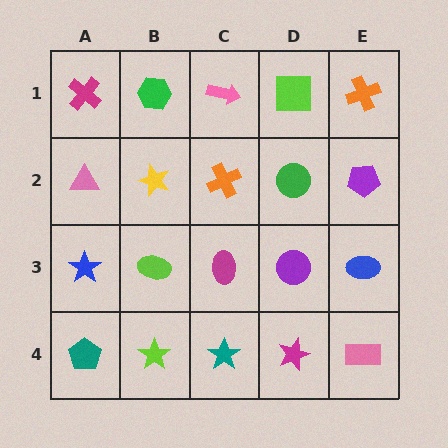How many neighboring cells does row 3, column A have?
3.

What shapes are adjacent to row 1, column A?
A pink triangle (row 2, column A), a green hexagon (row 1, column B).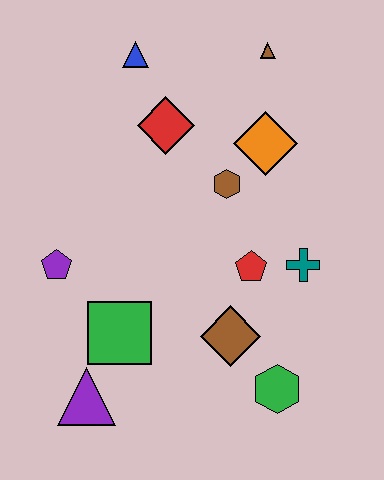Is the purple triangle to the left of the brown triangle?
Yes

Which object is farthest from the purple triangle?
The brown triangle is farthest from the purple triangle.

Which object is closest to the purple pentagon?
The green square is closest to the purple pentagon.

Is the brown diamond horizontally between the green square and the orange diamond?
Yes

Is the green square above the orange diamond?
No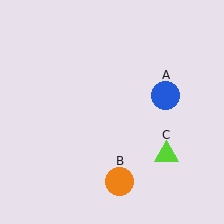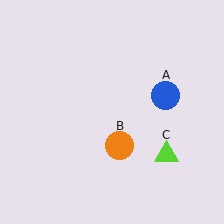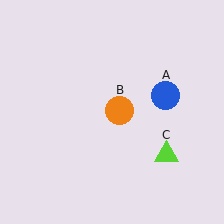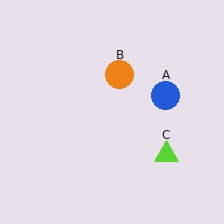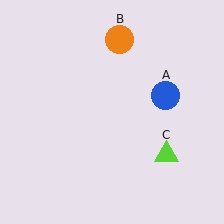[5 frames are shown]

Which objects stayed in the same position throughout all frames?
Blue circle (object A) and lime triangle (object C) remained stationary.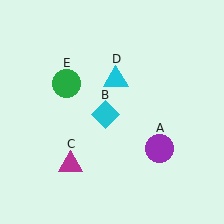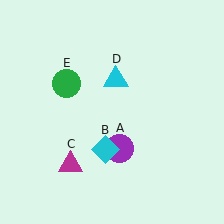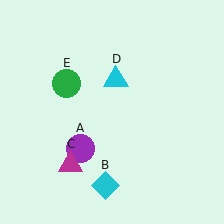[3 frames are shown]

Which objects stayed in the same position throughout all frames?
Magenta triangle (object C) and cyan triangle (object D) and green circle (object E) remained stationary.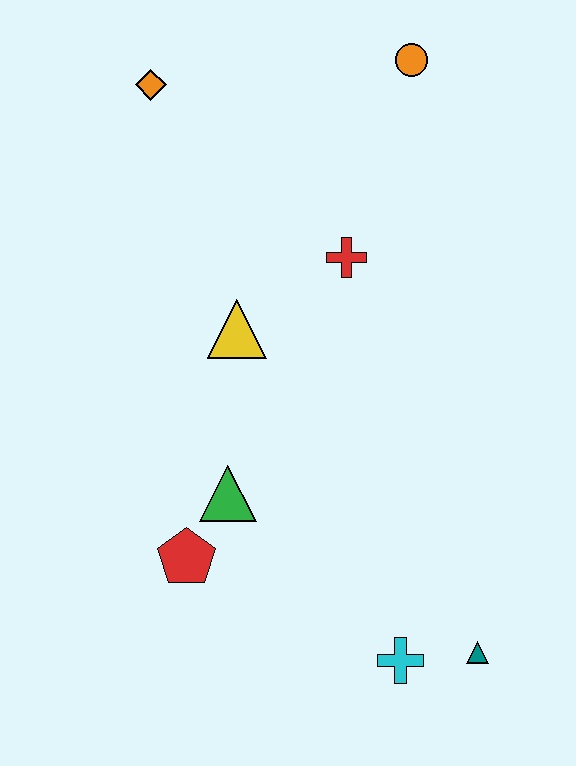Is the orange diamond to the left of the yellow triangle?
Yes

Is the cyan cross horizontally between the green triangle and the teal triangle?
Yes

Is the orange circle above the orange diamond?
Yes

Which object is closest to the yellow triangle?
The red cross is closest to the yellow triangle.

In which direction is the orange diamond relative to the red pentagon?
The orange diamond is above the red pentagon.